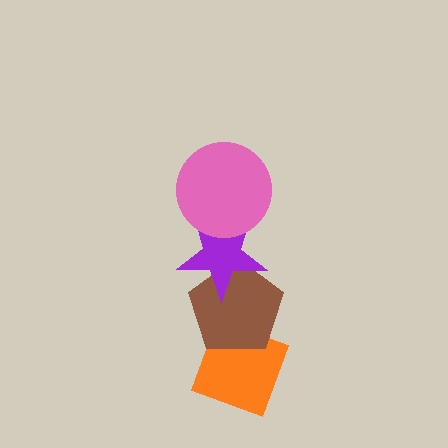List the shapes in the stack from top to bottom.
From top to bottom: the pink circle, the purple star, the brown pentagon, the orange diamond.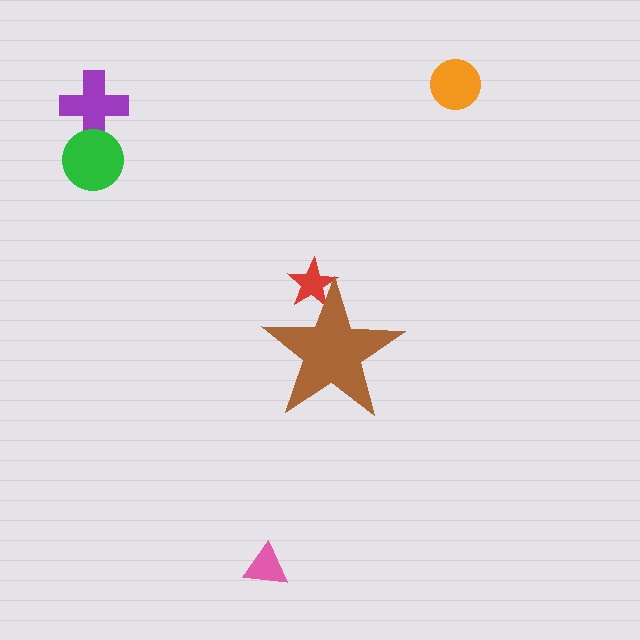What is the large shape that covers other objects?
A brown star.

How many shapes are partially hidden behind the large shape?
1 shape is partially hidden.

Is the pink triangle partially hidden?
No, the pink triangle is fully visible.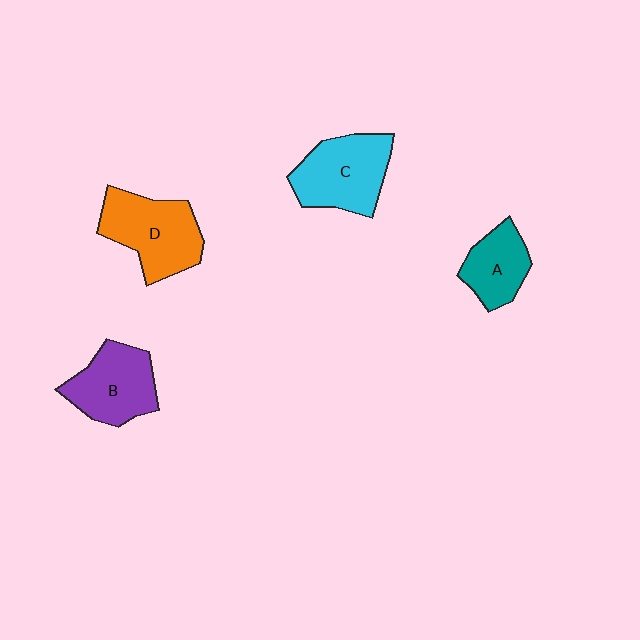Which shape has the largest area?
Shape D (orange).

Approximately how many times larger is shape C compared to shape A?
Approximately 1.5 times.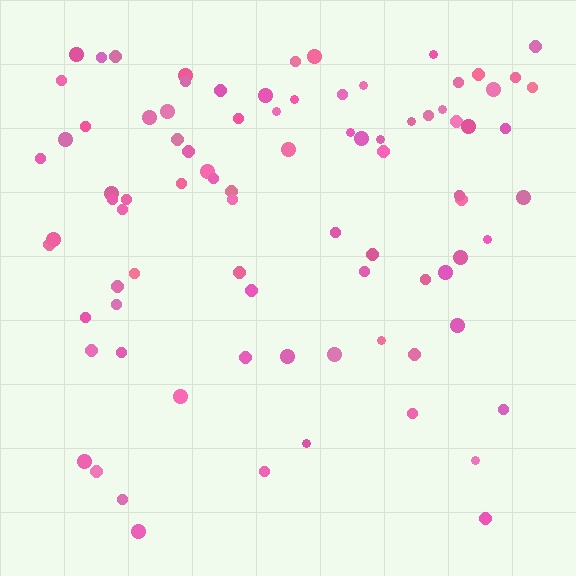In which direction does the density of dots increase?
From bottom to top, with the top side densest.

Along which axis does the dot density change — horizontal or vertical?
Vertical.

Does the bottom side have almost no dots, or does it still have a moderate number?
Still a moderate number, just noticeably fewer than the top.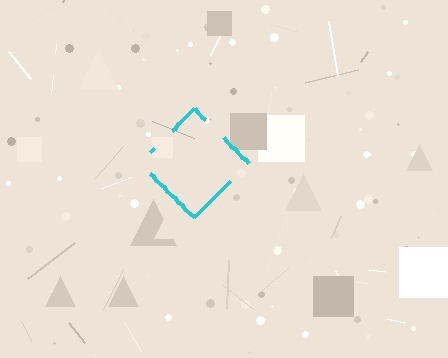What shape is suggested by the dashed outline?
The dashed outline suggests a diamond.